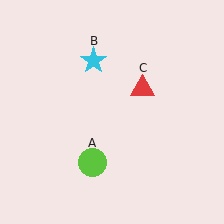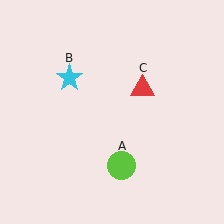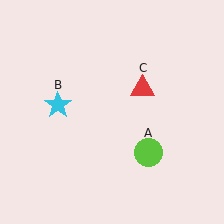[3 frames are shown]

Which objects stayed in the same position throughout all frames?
Red triangle (object C) remained stationary.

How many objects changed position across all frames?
2 objects changed position: lime circle (object A), cyan star (object B).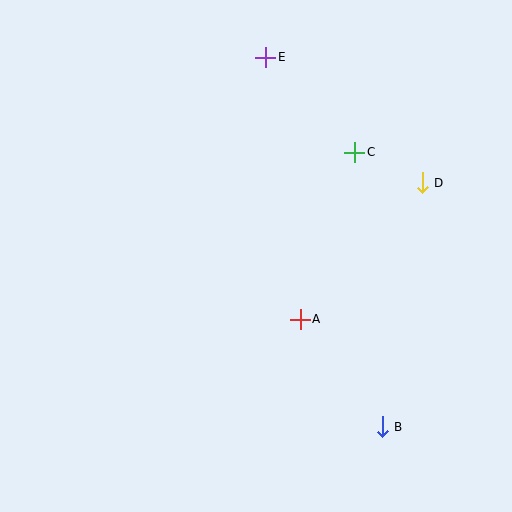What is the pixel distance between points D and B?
The distance between D and B is 247 pixels.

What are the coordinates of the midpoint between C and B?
The midpoint between C and B is at (369, 289).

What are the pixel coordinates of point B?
Point B is at (382, 427).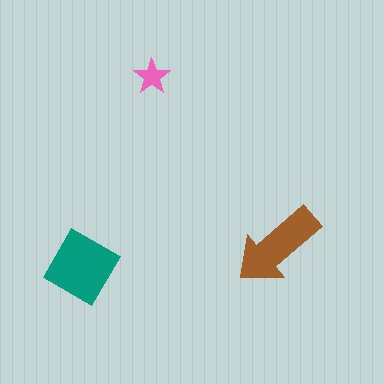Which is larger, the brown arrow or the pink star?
The brown arrow.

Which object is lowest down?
The teal diamond is bottommost.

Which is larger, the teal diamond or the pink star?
The teal diamond.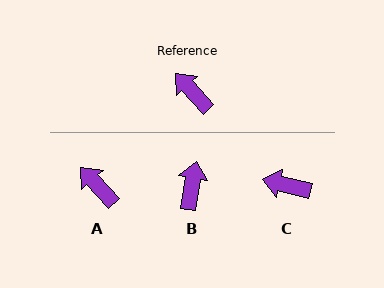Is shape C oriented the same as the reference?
No, it is off by about 34 degrees.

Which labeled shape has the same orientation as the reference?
A.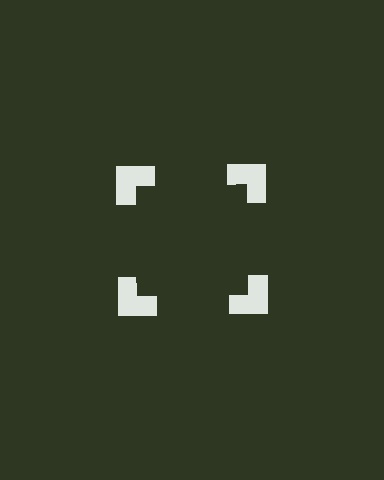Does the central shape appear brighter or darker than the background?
It typically appears slightly darker than the background, even though no actual brightness change is drawn.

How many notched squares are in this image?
There are 4 — one at each vertex of the illusory square.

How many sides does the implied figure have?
4 sides.